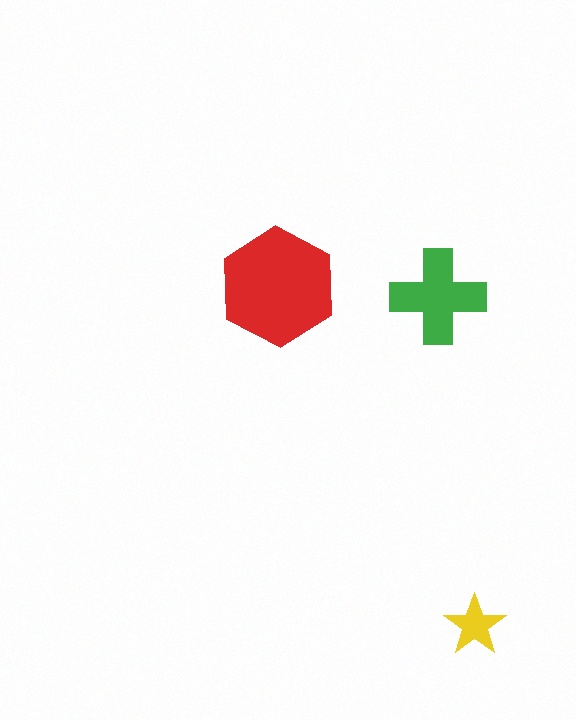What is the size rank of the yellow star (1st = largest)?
3rd.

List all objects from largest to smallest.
The red hexagon, the green cross, the yellow star.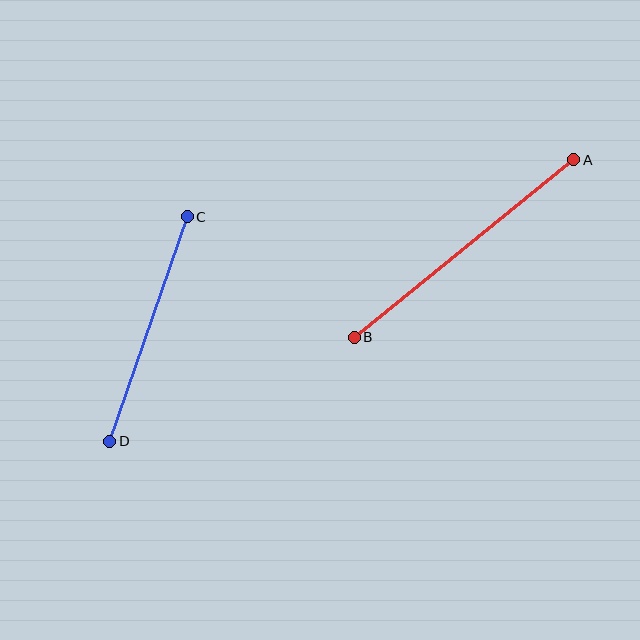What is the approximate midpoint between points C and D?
The midpoint is at approximately (148, 329) pixels.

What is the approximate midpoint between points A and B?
The midpoint is at approximately (464, 249) pixels.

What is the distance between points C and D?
The distance is approximately 237 pixels.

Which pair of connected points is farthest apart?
Points A and B are farthest apart.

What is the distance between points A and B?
The distance is approximately 282 pixels.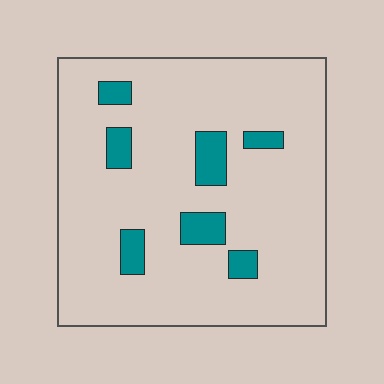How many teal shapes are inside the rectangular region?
7.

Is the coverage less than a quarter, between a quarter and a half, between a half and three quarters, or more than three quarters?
Less than a quarter.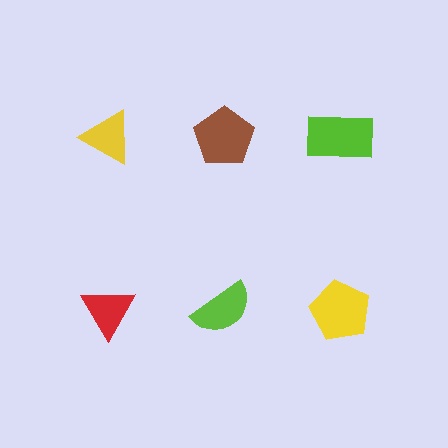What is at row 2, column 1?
A red triangle.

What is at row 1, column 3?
A lime rectangle.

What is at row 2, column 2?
A lime semicircle.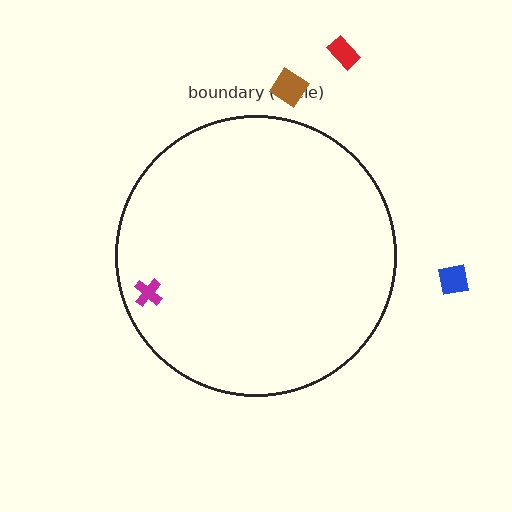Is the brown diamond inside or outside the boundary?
Outside.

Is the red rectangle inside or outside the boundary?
Outside.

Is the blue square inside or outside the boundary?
Outside.